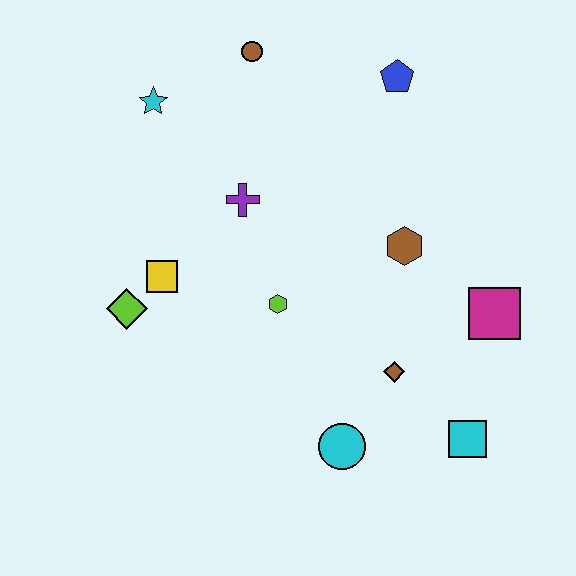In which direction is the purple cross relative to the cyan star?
The purple cross is below the cyan star.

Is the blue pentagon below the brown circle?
Yes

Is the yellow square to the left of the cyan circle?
Yes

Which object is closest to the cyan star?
The brown circle is closest to the cyan star.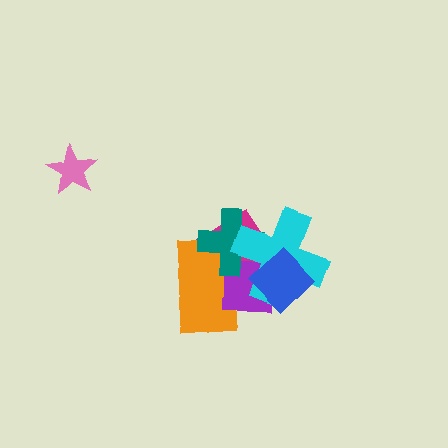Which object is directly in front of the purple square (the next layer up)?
The teal cross is directly in front of the purple square.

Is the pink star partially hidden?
No, no other shape covers it.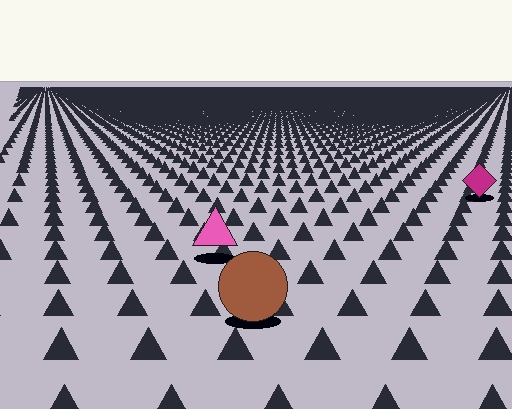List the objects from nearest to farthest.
From nearest to farthest: the brown circle, the pink triangle, the magenta diamond.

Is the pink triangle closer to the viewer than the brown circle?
No. The brown circle is closer — you can tell from the texture gradient: the ground texture is coarser near it.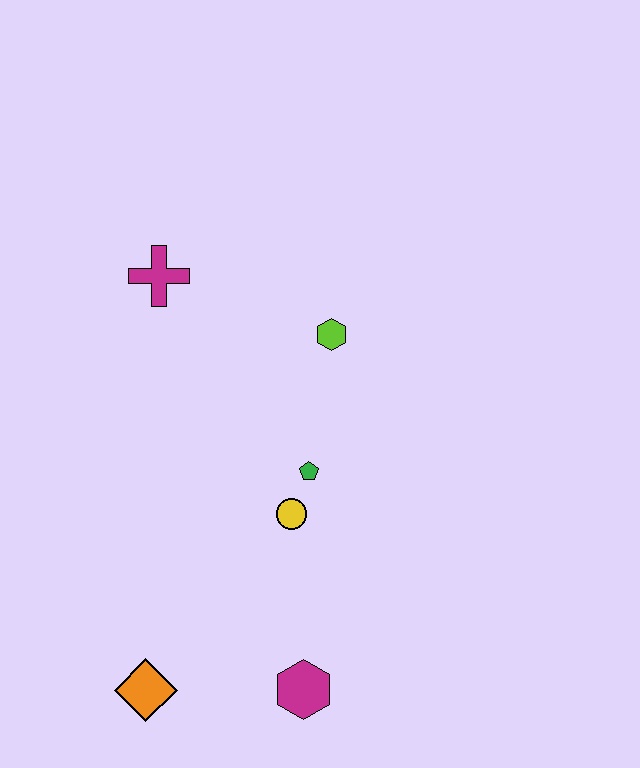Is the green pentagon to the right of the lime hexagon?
No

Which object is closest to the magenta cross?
The lime hexagon is closest to the magenta cross.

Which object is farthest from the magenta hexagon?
The magenta cross is farthest from the magenta hexagon.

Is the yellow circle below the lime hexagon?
Yes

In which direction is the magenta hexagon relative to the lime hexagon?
The magenta hexagon is below the lime hexagon.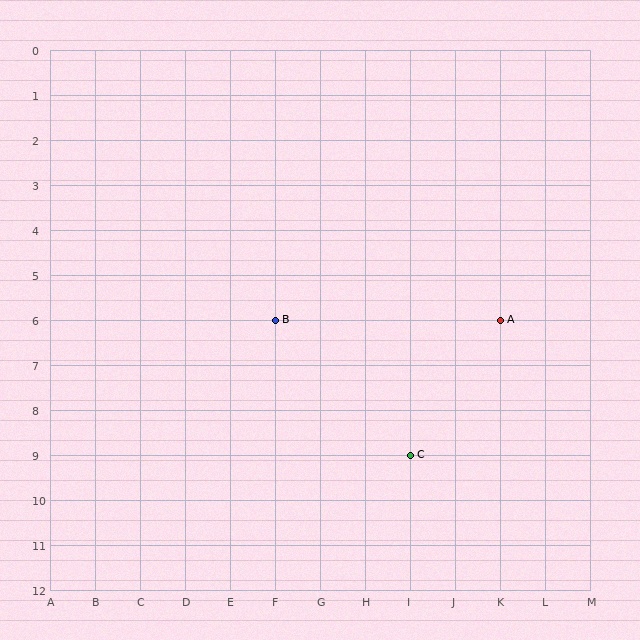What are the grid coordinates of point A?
Point A is at grid coordinates (K, 6).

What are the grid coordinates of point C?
Point C is at grid coordinates (I, 9).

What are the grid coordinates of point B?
Point B is at grid coordinates (F, 6).